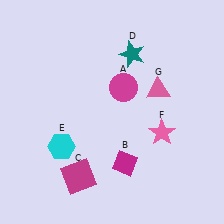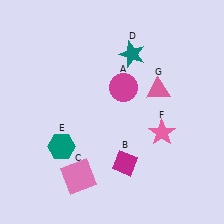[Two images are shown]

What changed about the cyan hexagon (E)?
In Image 1, E is cyan. In Image 2, it changed to teal.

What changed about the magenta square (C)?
In Image 1, C is magenta. In Image 2, it changed to pink.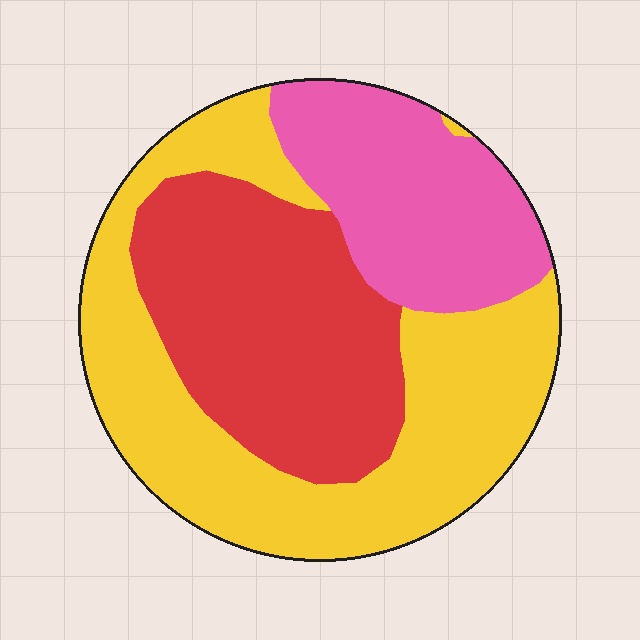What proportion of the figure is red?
Red covers 33% of the figure.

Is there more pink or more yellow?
Yellow.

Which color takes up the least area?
Pink, at roughly 25%.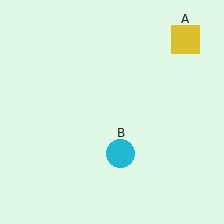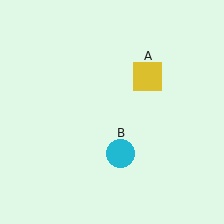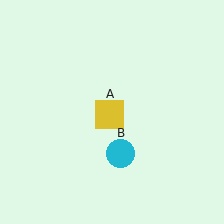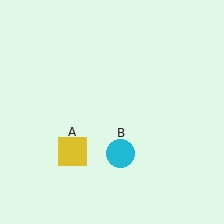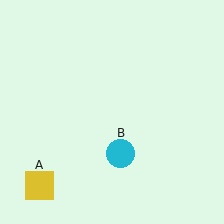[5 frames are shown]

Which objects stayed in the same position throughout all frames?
Cyan circle (object B) remained stationary.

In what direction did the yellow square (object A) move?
The yellow square (object A) moved down and to the left.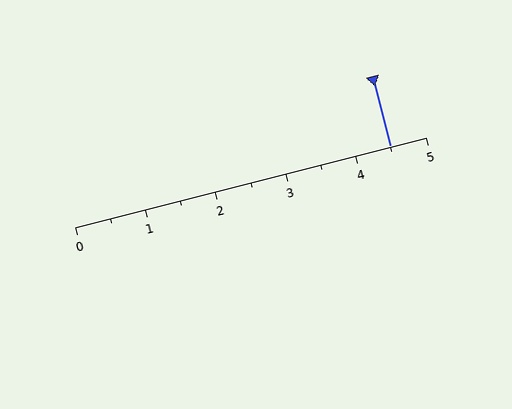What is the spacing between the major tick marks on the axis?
The major ticks are spaced 1 apart.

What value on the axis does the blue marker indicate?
The marker indicates approximately 4.5.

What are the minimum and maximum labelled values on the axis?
The axis runs from 0 to 5.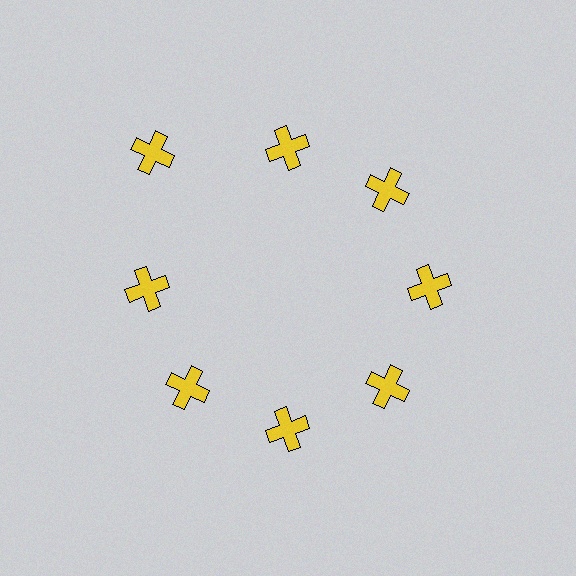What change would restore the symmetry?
The symmetry would be restored by moving it inward, back onto the ring so that all 8 crosses sit at equal angles and equal distance from the center.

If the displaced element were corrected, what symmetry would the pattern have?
It would have 8-fold rotational symmetry — the pattern would map onto itself every 45 degrees.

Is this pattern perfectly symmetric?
No. The 8 yellow crosses are arranged in a ring, but one element near the 10 o'clock position is pushed outward from the center, breaking the 8-fold rotational symmetry.